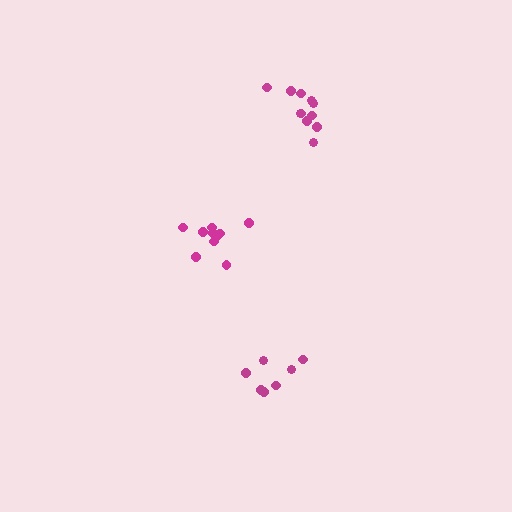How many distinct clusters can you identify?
There are 3 distinct clusters.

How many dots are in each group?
Group 1: 10 dots, Group 2: 7 dots, Group 3: 11 dots (28 total).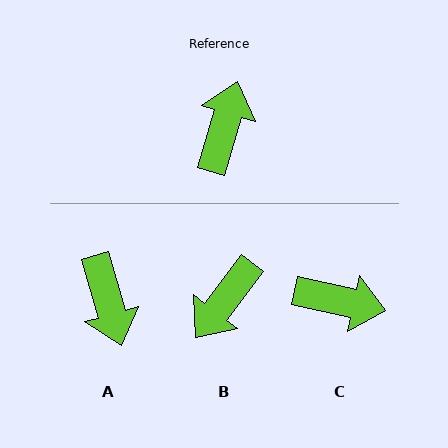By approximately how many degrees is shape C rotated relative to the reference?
Approximately 85 degrees clockwise.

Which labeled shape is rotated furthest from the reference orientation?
B, about 159 degrees away.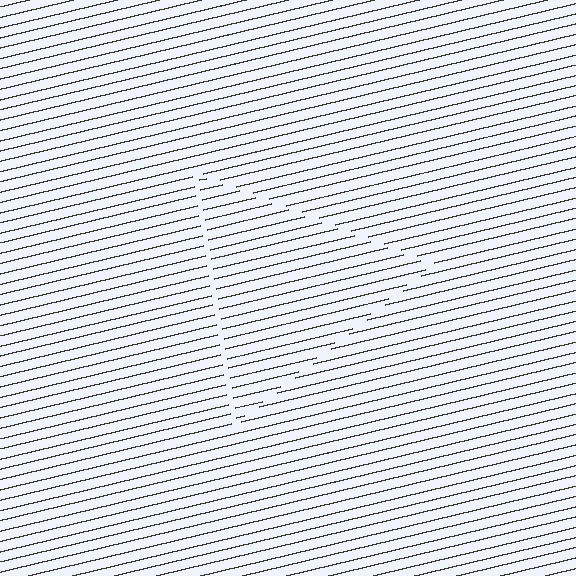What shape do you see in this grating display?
An illusory triangle. The interior of the shape contains the same grating, shifted by half a period — the contour is defined by the phase discontinuity where line-ends from the inner and outer gratings abut.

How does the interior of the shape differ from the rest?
The interior of the shape contains the same grating, shifted by half a period — the contour is defined by the phase discontinuity where line-ends from the inner and outer gratings abut.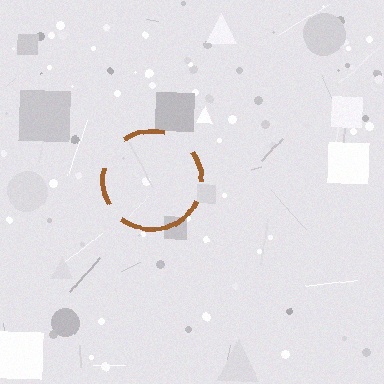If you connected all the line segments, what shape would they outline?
They would outline a circle.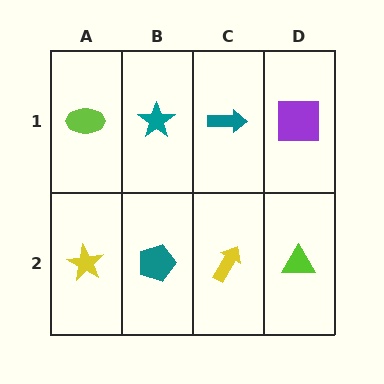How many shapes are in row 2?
4 shapes.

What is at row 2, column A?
A yellow star.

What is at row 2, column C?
A yellow arrow.